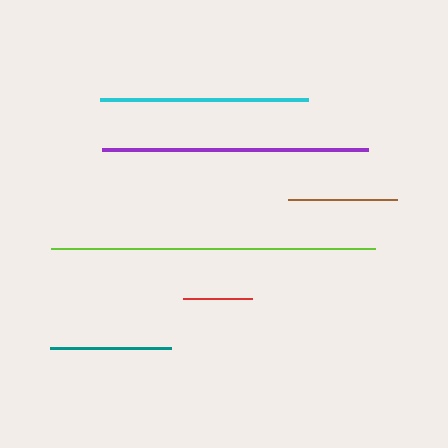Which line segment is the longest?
The lime line is the longest at approximately 324 pixels.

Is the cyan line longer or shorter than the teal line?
The cyan line is longer than the teal line.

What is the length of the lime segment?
The lime segment is approximately 324 pixels long.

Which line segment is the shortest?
The red line is the shortest at approximately 69 pixels.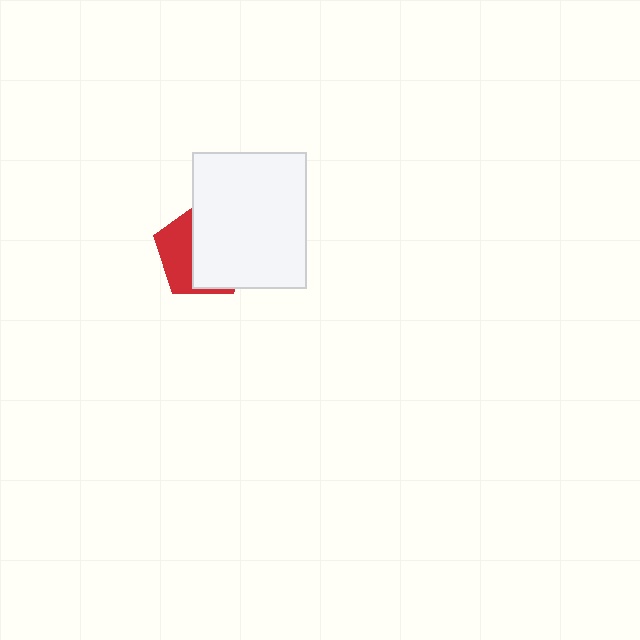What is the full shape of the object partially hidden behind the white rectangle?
The partially hidden object is a red pentagon.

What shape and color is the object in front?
The object in front is a white rectangle.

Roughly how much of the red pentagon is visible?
A small part of it is visible (roughly 37%).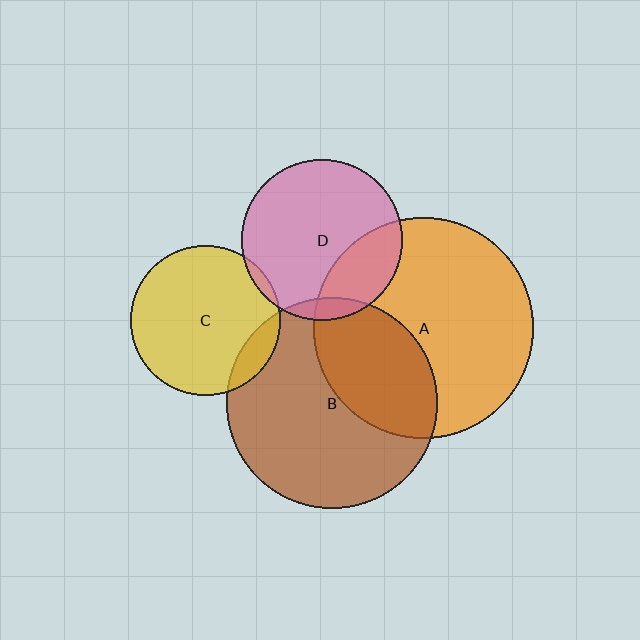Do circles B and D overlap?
Yes.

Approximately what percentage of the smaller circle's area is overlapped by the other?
Approximately 5%.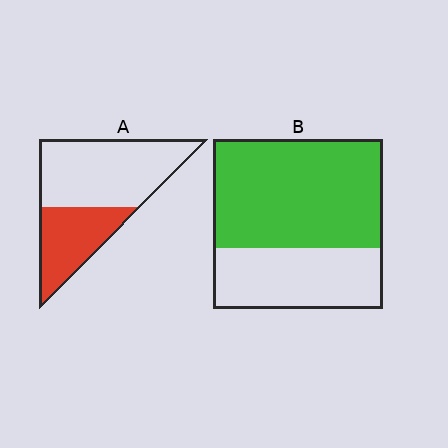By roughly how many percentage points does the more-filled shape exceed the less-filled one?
By roughly 30 percentage points (B over A).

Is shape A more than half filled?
No.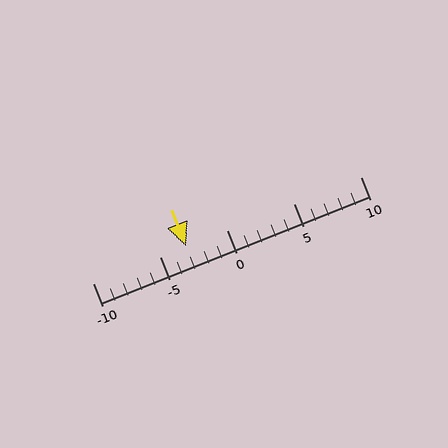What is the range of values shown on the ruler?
The ruler shows values from -10 to 10.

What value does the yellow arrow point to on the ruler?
The yellow arrow points to approximately -3.